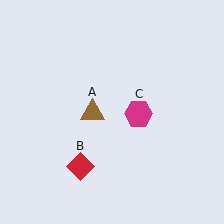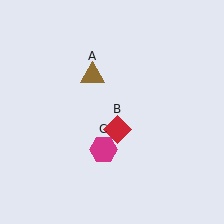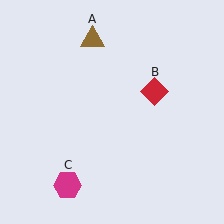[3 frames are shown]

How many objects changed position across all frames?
3 objects changed position: brown triangle (object A), red diamond (object B), magenta hexagon (object C).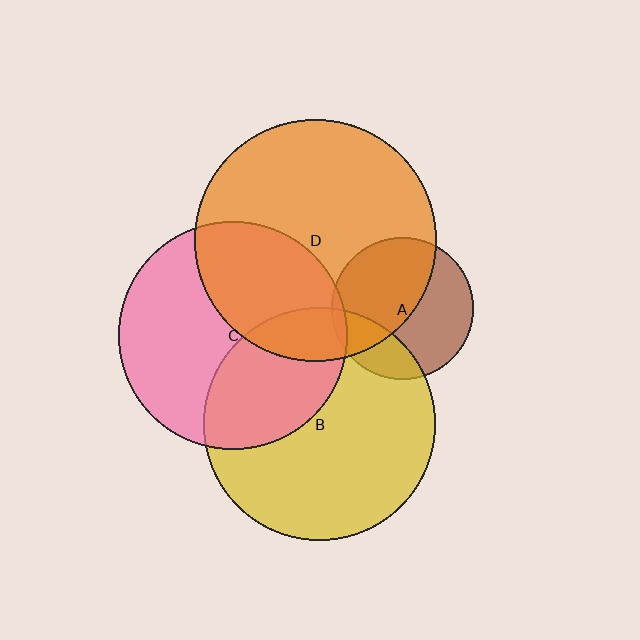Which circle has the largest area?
Circle D (orange).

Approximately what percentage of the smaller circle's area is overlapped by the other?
Approximately 55%.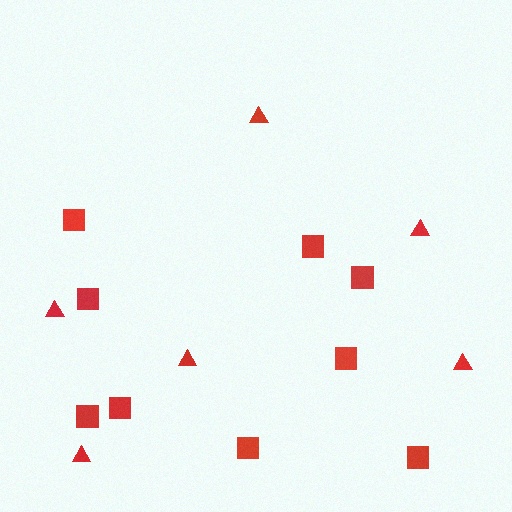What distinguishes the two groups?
There are 2 groups: one group of triangles (6) and one group of squares (9).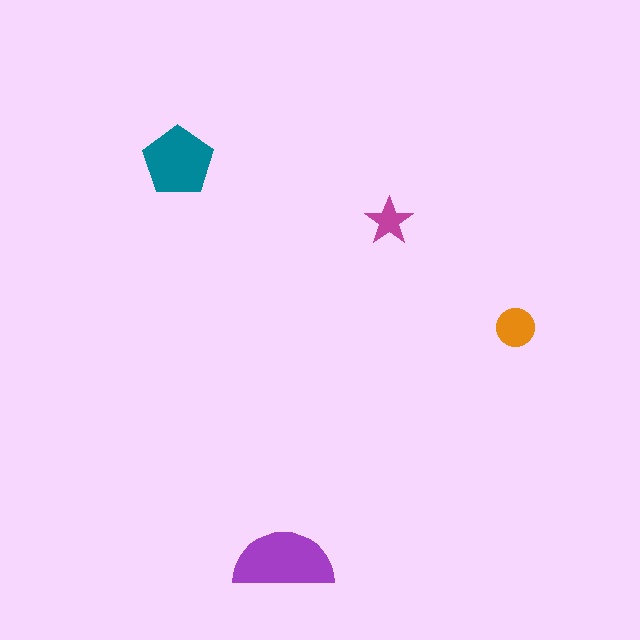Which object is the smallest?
The magenta star.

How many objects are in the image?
There are 4 objects in the image.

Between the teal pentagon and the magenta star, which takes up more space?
The teal pentagon.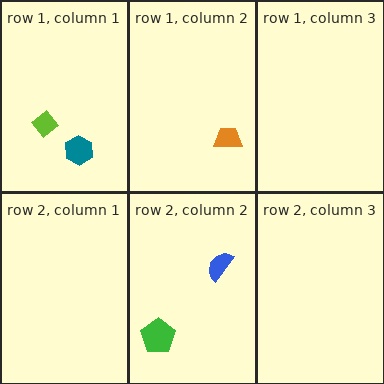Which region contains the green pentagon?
The row 2, column 2 region.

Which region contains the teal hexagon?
The row 1, column 1 region.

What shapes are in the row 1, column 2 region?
The orange trapezoid.